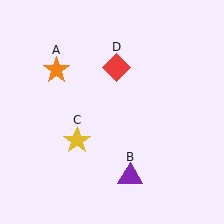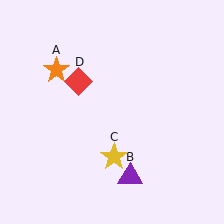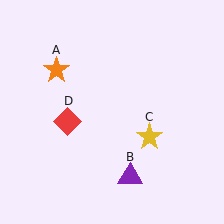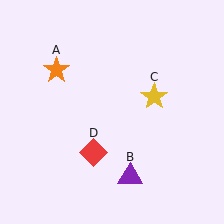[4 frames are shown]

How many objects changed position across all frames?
2 objects changed position: yellow star (object C), red diamond (object D).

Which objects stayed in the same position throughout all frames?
Orange star (object A) and purple triangle (object B) remained stationary.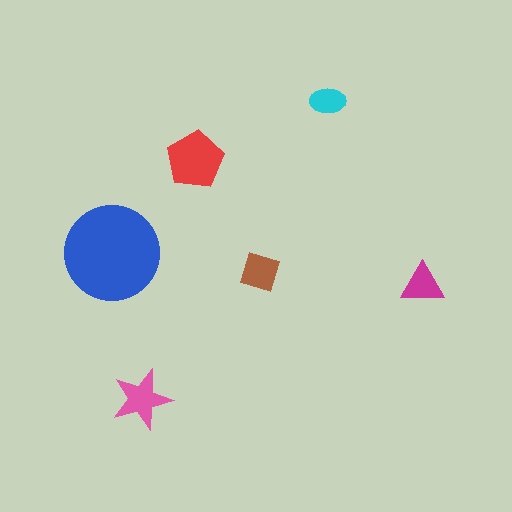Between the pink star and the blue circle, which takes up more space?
The blue circle.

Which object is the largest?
The blue circle.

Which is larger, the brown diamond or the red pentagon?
The red pentagon.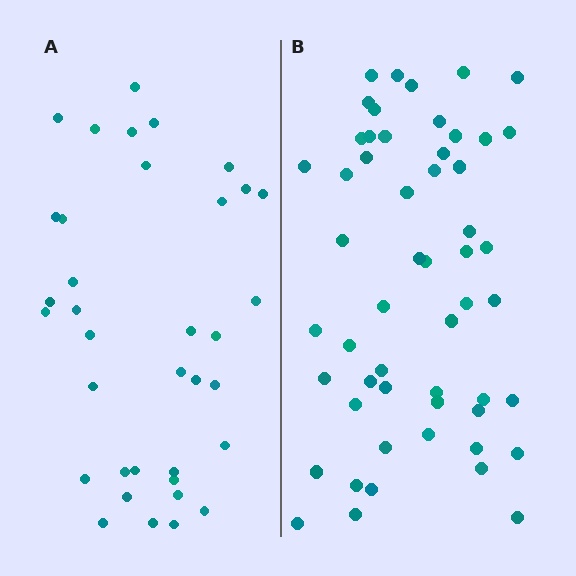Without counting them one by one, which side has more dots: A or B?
Region B (the right region) has more dots.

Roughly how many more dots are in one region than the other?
Region B has approximately 20 more dots than region A.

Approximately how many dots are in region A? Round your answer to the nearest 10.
About 40 dots. (The exact count is 36, which rounds to 40.)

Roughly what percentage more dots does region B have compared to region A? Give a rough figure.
About 50% more.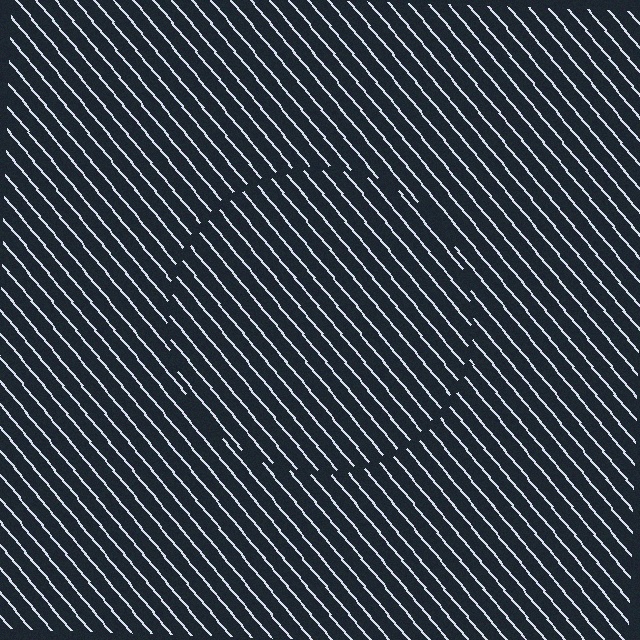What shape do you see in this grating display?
An illusory circle. The interior of the shape contains the same grating, shifted by half a period — the contour is defined by the phase discontinuity where line-ends from the inner and outer gratings abut.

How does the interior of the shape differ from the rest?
The interior of the shape contains the same grating, shifted by half a period — the contour is defined by the phase discontinuity where line-ends from the inner and outer gratings abut.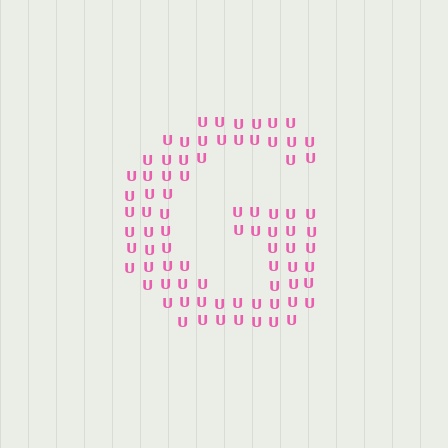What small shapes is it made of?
It is made of small letter U's.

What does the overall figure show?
The overall figure shows the letter G.